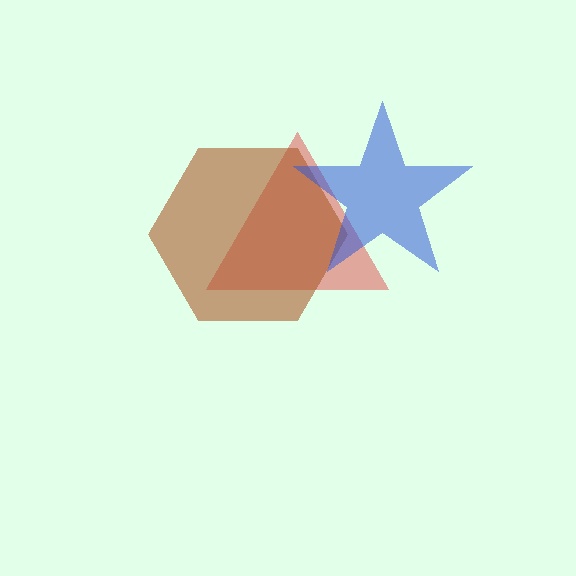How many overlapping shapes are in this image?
There are 3 overlapping shapes in the image.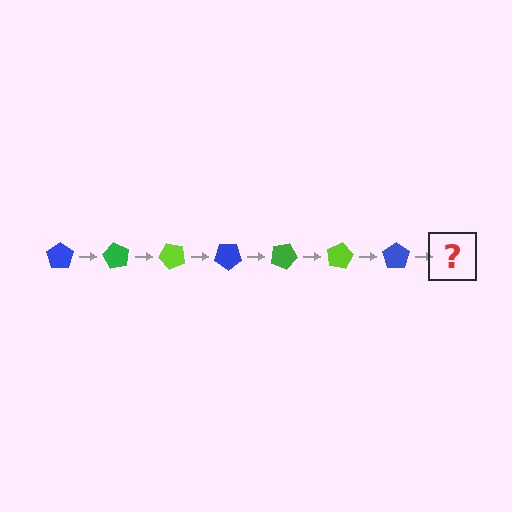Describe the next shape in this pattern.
It should be a green pentagon, rotated 420 degrees from the start.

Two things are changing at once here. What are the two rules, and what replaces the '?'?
The two rules are that it rotates 60 degrees each step and the color cycles through blue, green, and lime. The '?' should be a green pentagon, rotated 420 degrees from the start.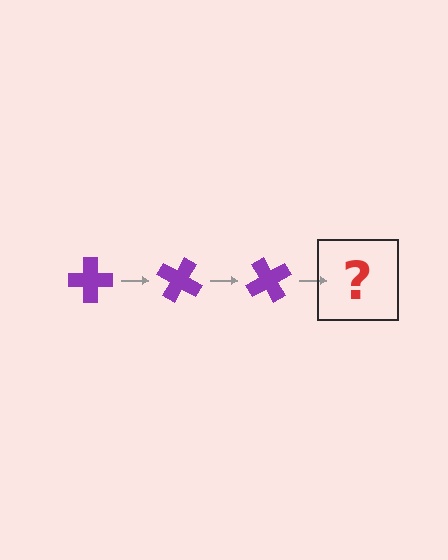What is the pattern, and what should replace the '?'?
The pattern is that the cross rotates 30 degrees each step. The '?' should be a purple cross rotated 90 degrees.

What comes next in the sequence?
The next element should be a purple cross rotated 90 degrees.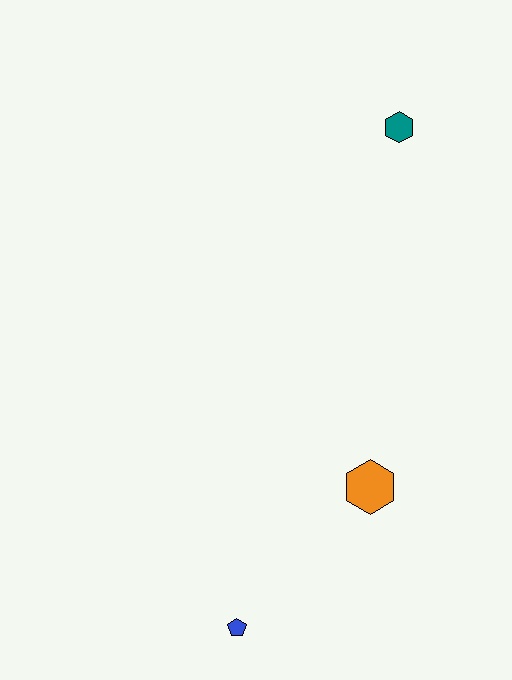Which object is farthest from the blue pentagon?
The teal hexagon is farthest from the blue pentagon.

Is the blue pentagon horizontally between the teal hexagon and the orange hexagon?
No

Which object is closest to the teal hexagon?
The orange hexagon is closest to the teal hexagon.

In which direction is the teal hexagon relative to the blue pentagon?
The teal hexagon is above the blue pentagon.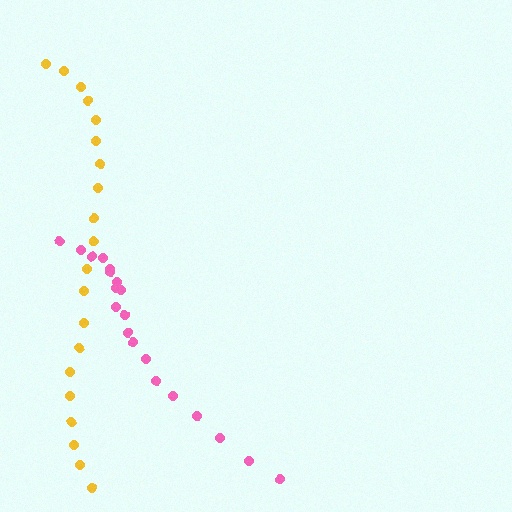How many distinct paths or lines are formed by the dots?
There are 2 distinct paths.